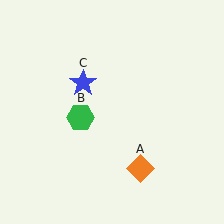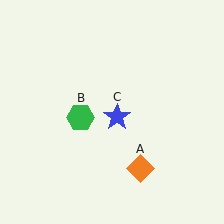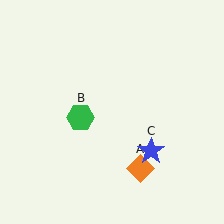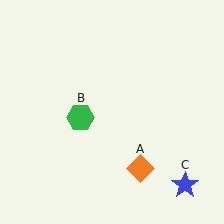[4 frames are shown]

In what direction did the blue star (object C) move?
The blue star (object C) moved down and to the right.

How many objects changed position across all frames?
1 object changed position: blue star (object C).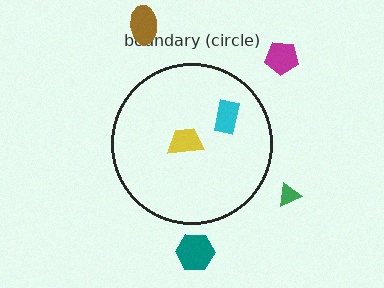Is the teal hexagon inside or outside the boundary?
Outside.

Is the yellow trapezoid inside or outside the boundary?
Inside.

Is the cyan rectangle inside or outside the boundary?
Inside.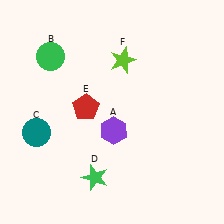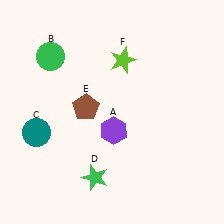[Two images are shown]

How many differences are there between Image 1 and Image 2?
There is 1 difference between the two images.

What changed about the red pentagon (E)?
In Image 1, E is red. In Image 2, it changed to brown.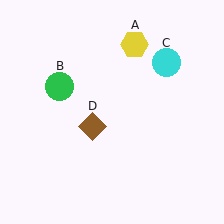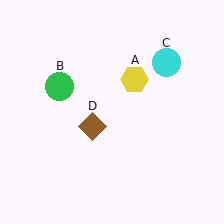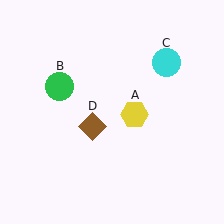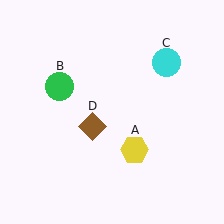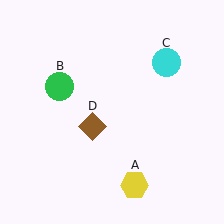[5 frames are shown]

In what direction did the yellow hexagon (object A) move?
The yellow hexagon (object A) moved down.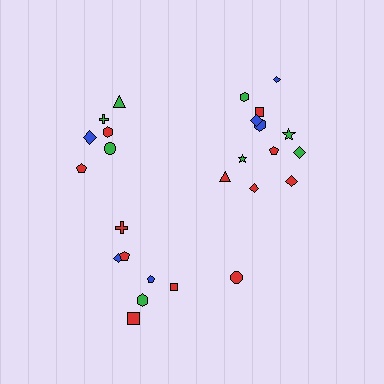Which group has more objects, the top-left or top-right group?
The top-right group.